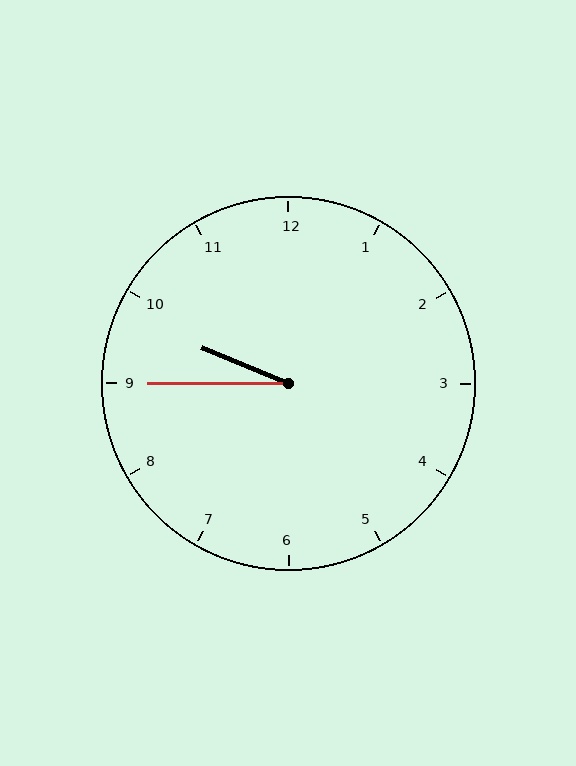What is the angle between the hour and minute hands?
Approximately 22 degrees.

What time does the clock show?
9:45.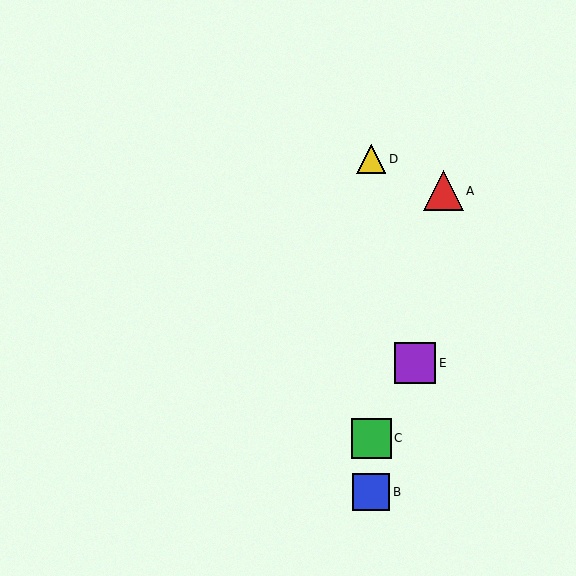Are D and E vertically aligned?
No, D is at x≈371 and E is at x≈415.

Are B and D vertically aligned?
Yes, both are at x≈371.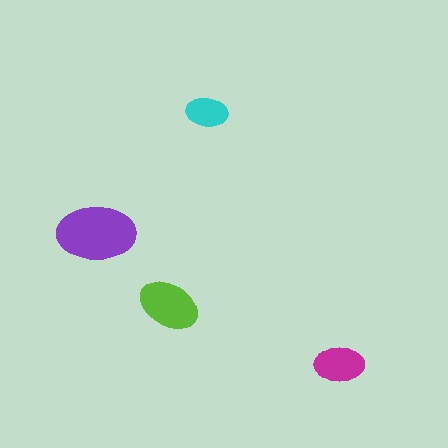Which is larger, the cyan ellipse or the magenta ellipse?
The magenta one.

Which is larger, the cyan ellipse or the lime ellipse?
The lime one.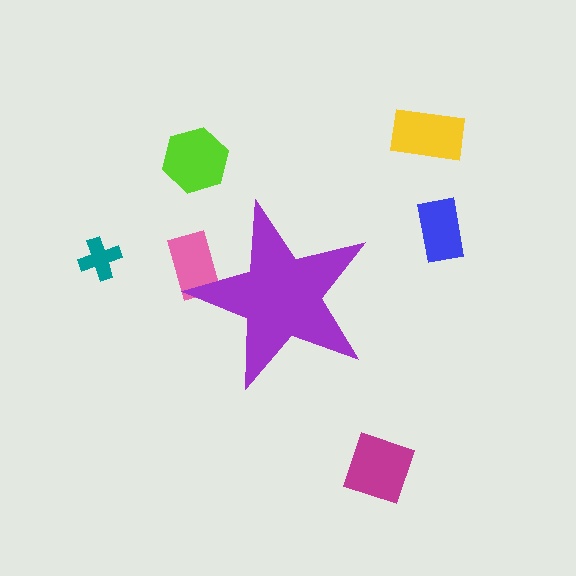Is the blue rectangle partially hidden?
No, the blue rectangle is fully visible.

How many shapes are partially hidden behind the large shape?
1 shape is partially hidden.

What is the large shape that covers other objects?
A purple star.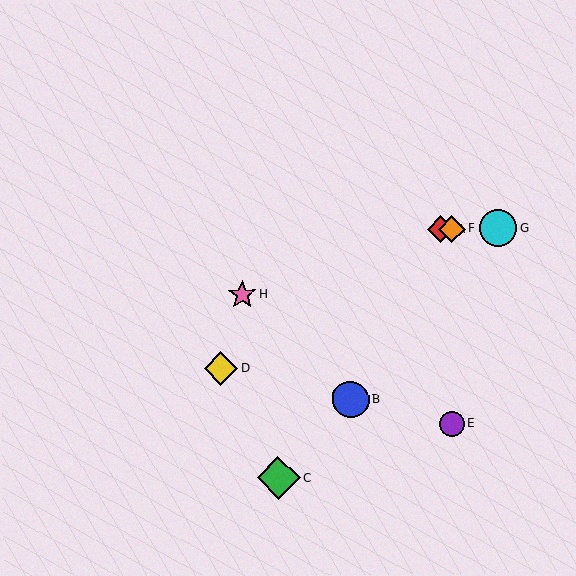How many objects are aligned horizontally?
3 objects (A, F, G) are aligned horizontally.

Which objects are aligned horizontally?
Objects A, F, G are aligned horizontally.